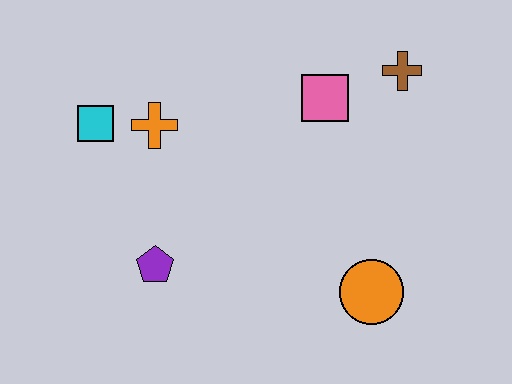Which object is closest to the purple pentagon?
The orange cross is closest to the purple pentagon.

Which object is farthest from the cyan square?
The orange circle is farthest from the cyan square.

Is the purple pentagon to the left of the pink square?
Yes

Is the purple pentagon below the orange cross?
Yes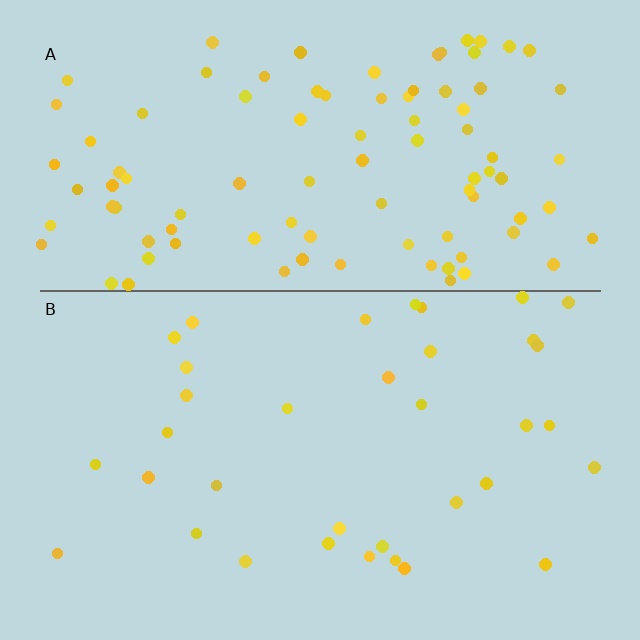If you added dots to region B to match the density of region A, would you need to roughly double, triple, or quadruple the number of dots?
Approximately triple.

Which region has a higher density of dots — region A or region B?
A (the top).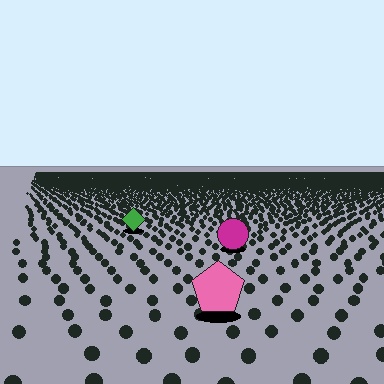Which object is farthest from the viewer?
The green diamond is farthest from the viewer. It appears smaller and the ground texture around it is denser.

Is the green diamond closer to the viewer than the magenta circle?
No. The magenta circle is closer — you can tell from the texture gradient: the ground texture is coarser near it.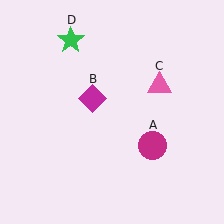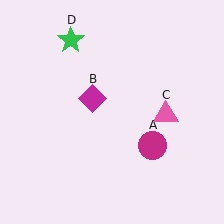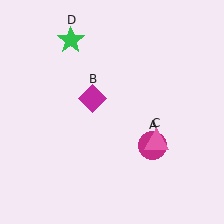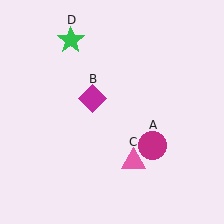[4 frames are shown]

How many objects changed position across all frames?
1 object changed position: pink triangle (object C).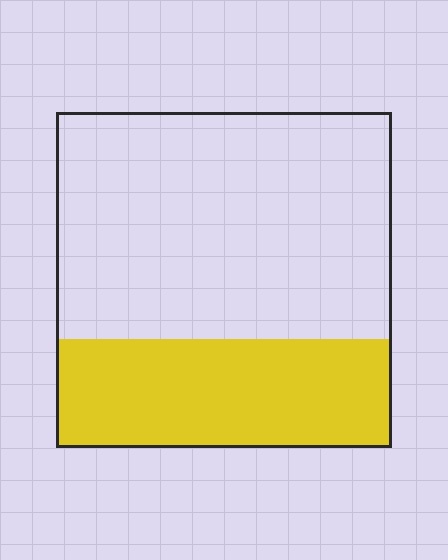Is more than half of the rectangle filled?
No.